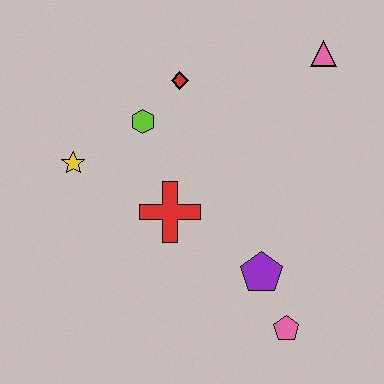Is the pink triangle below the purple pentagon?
No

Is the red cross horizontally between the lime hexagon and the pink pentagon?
Yes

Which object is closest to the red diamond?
The lime hexagon is closest to the red diamond.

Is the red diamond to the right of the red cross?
Yes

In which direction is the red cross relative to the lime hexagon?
The red cross is below the lime hexagon.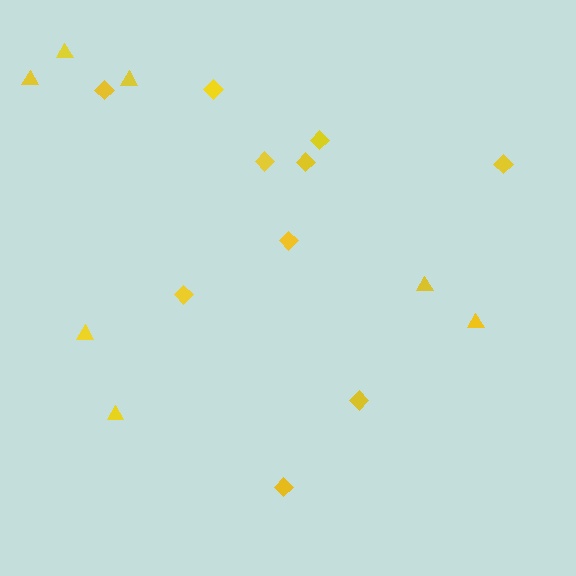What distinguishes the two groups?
There are 2 groups: one group of triangles (7) and one group of diamonds (10).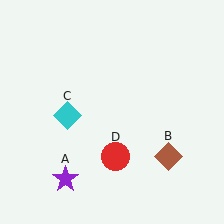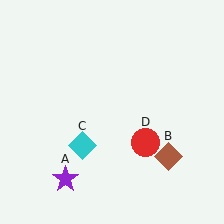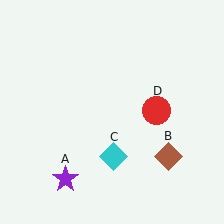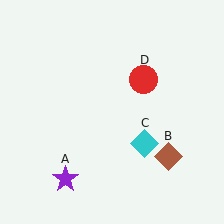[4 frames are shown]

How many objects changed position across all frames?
2 objects changed position: cyan diamond (object C), red circle (object D).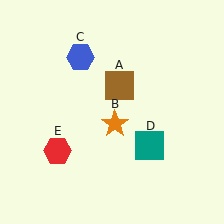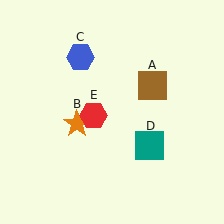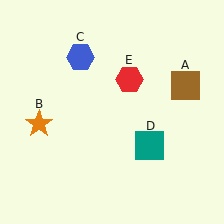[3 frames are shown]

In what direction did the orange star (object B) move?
The orange star (object B) moved left.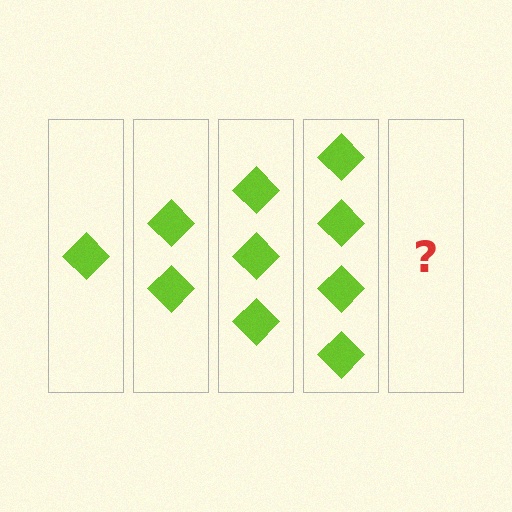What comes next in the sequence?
The next element should be 5 diamonds.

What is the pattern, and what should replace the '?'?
The pattern is that each step adds one more diamond. The '?' should be 5 diamonds.